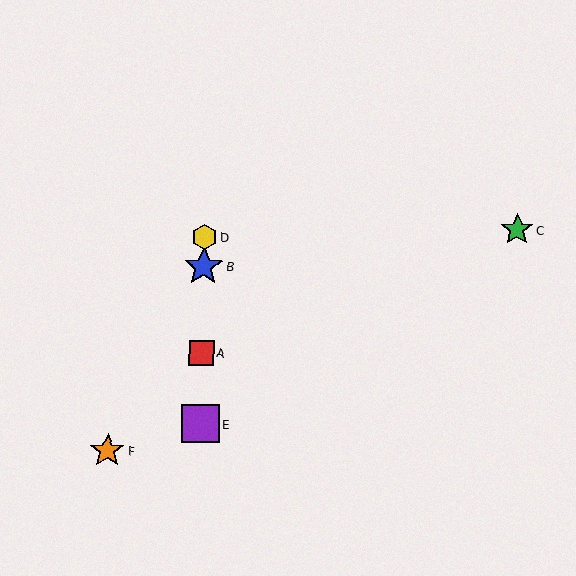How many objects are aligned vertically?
4 objects (A, B, D, E) are aligned vertically.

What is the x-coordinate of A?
Object A is at x≈202.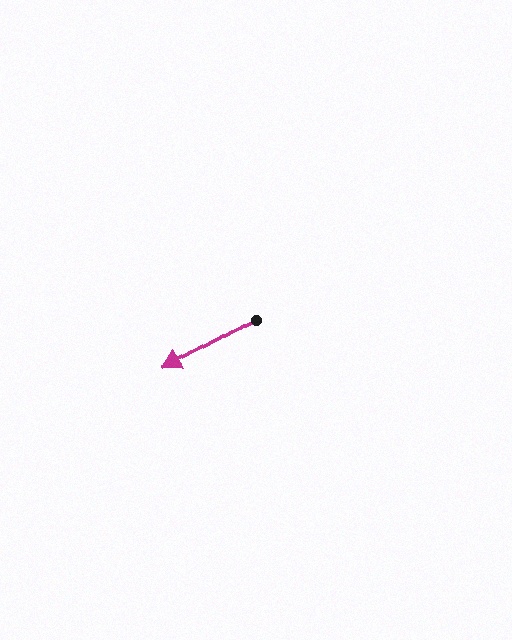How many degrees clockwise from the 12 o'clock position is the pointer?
Approximately 241 degrees.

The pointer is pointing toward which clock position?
Roughly 8 o'clock.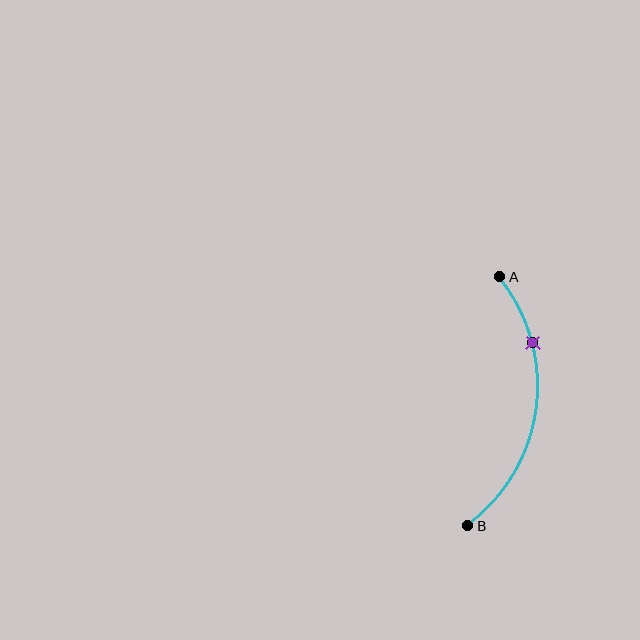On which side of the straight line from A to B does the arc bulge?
The arc bulges to the right of the straight line connecting A and B.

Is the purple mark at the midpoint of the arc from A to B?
No. The purple mark lies on the arc but is closer to endpoint A. The arc midpoint would be at the point on the curve equidistant along the arc from both A and B.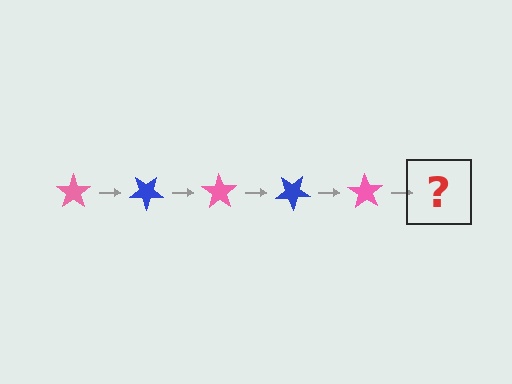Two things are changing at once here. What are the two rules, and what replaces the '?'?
The two rules are that it rotates 35 degrees each step and the color cycles through pink and blue. The '?' should be a blue star, rotated 175 degrees from the start.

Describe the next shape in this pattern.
It should be a blue star, rotated 175 degrees from the start.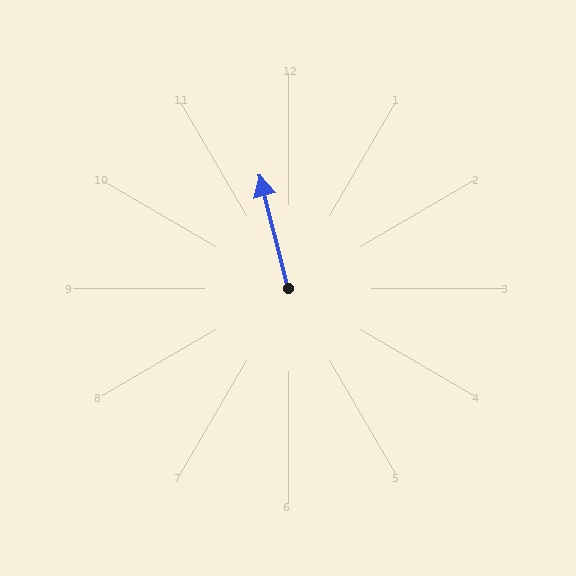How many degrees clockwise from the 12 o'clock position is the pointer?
Approximately 346 degrees.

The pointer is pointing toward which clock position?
Roughly 12 o'clock.